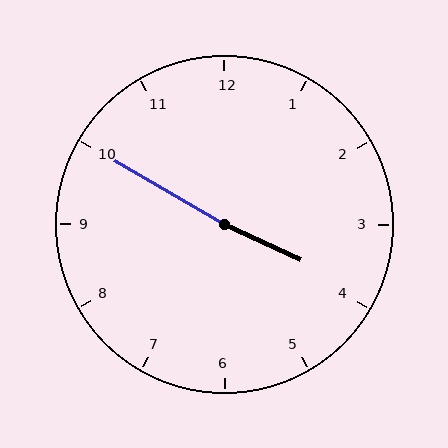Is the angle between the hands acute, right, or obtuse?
It is obtuse.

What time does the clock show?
3:50.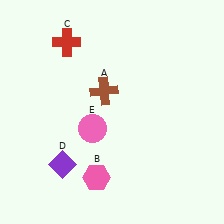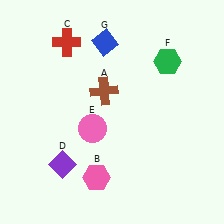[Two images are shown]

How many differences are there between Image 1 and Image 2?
There are 2 differences between the two images.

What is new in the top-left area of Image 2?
A blue diamond (G) was added in the top-left area of Image 2.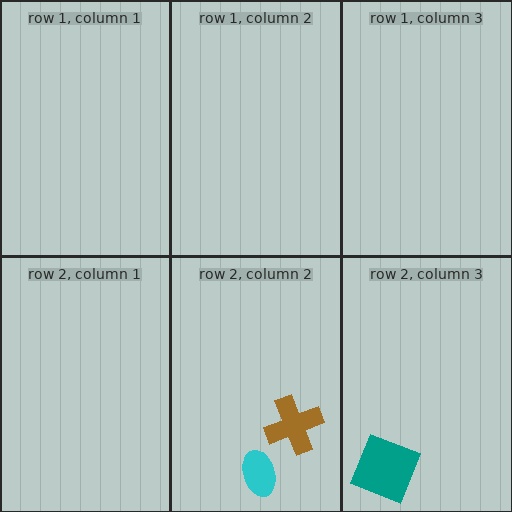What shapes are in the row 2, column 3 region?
The teal square.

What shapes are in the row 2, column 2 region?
The cyan ellipse, the brown cross.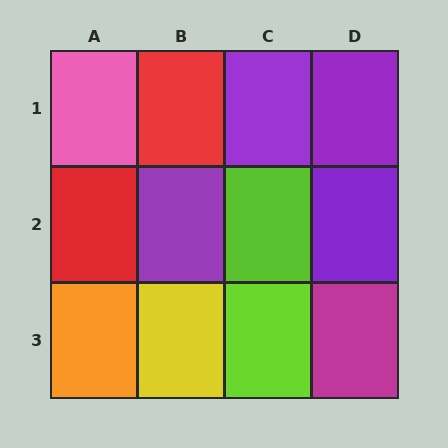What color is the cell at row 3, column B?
Yellow.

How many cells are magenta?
1 cell is magenta.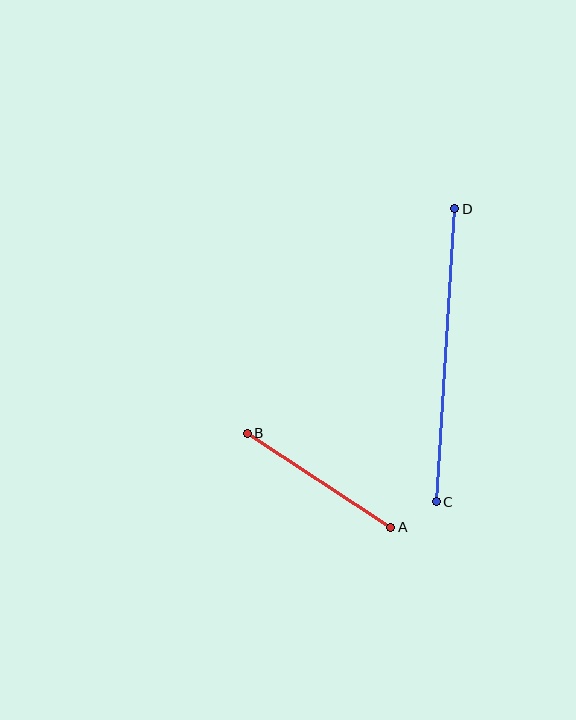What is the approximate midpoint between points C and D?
The midpoint is at approximately (445, 355) pixels.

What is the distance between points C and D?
The distance is approximately 293 pixels.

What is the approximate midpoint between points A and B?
The midpoint is at approximately (319, 480) pixels.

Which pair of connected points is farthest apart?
Points C and D are farthest apart.